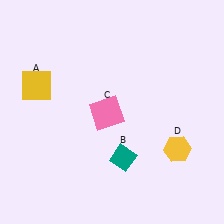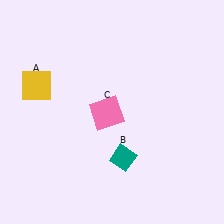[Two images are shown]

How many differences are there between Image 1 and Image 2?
There is 1 difference between the two images.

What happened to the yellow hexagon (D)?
The yellow hexagon (D) was removed in Image 2. It was in the bottom-right area of Image 1.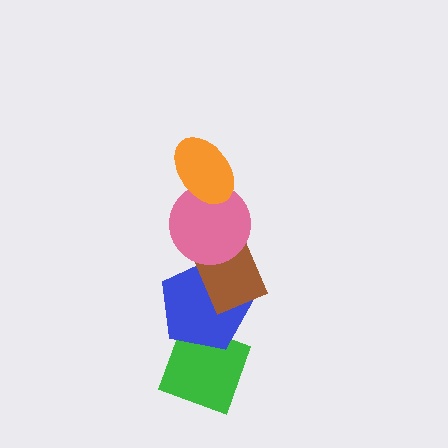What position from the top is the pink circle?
The pink circle is 2nd from the top.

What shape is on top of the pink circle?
The orange ellipse is on top of the pink circle.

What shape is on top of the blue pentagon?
The brown rectangle is on top of the blue pentagon.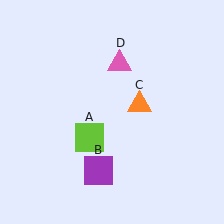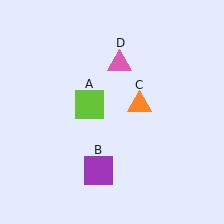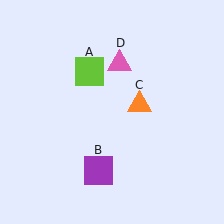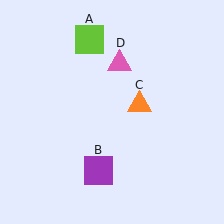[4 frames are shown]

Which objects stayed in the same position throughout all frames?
Purple square (object B) and orange triangle (object C) and pink triangle (object D) remained stationary.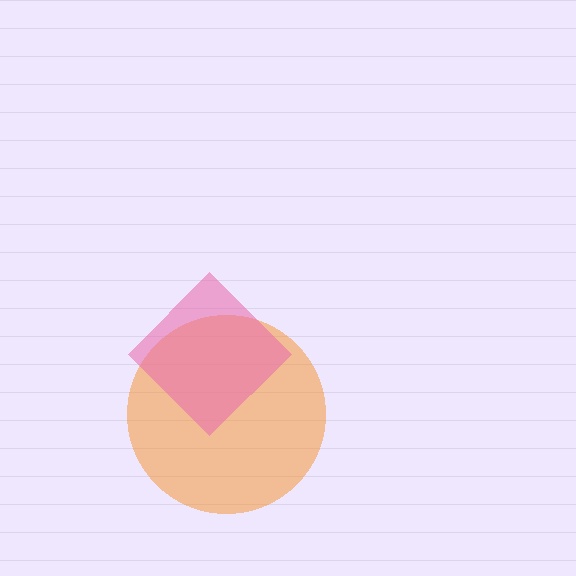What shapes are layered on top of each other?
The layered shapes are: an orange circle, a pink diamond.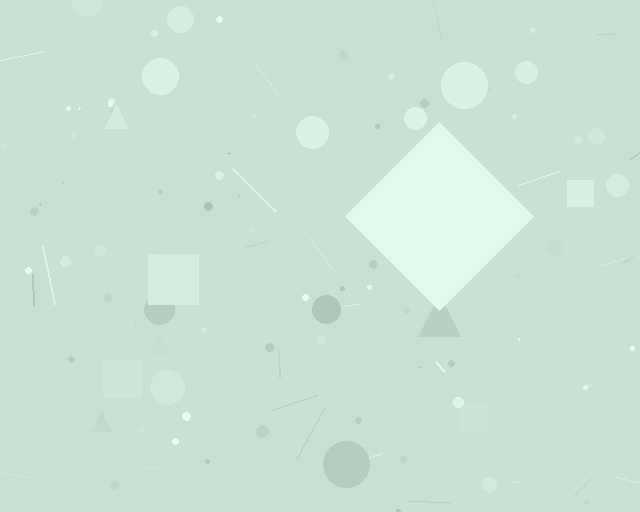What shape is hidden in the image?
A diamond is hidden in the image.